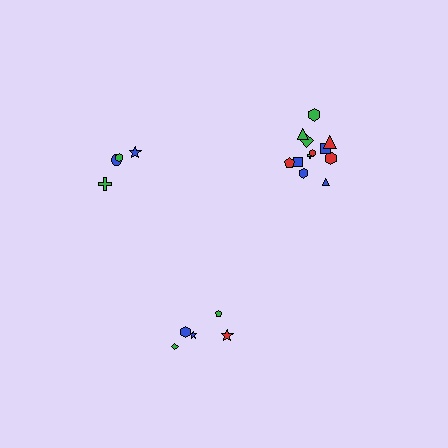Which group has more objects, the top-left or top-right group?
The top-right group.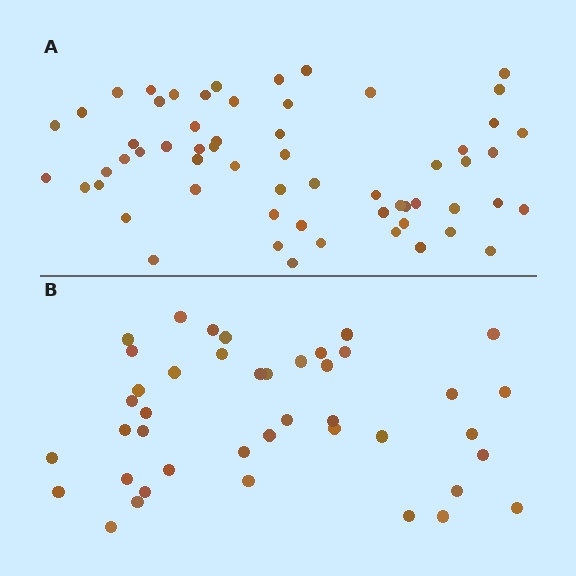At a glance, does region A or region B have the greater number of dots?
Region A (the top region) has more dots.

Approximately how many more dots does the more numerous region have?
Region A has approximately 20 more dots than region B.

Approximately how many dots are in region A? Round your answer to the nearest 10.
About 60 dots.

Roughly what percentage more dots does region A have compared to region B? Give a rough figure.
About 45% more.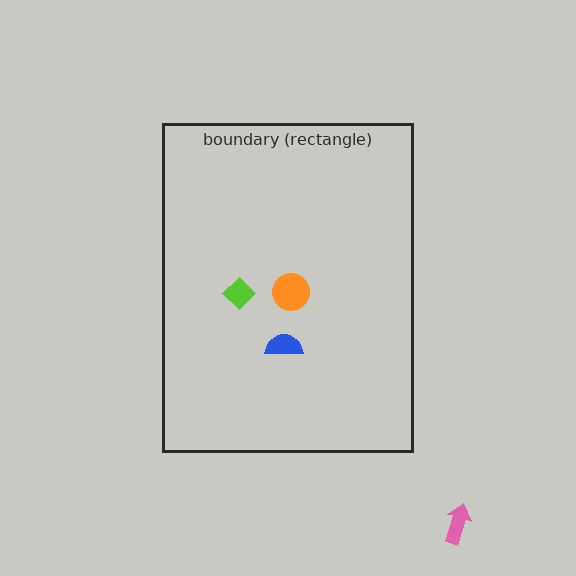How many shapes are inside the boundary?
3 inside, 1 outside.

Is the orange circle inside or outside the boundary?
Inside.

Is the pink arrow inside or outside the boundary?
Outside.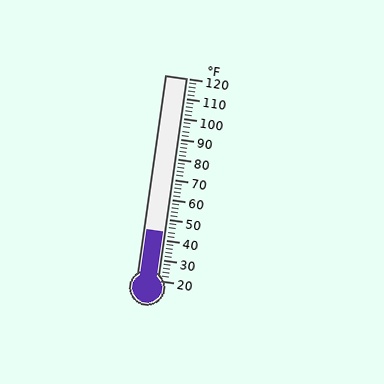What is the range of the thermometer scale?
The thermometer scale ranges from 20°F to 120°F.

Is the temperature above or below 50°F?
The temperature is below 50°F.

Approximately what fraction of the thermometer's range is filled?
The thermometer is filled to approximately 25% of its range.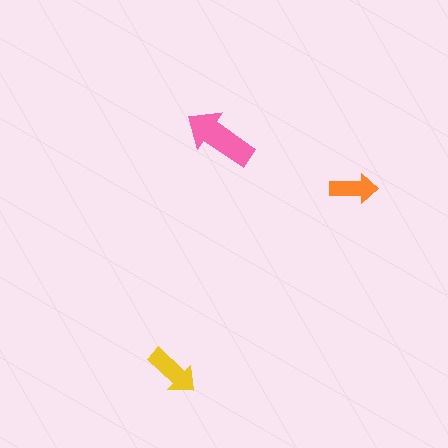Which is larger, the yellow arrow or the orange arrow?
The yellow one.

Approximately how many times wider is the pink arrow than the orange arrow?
About 1.5 times wider.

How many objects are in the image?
There are 3 objects in the image.